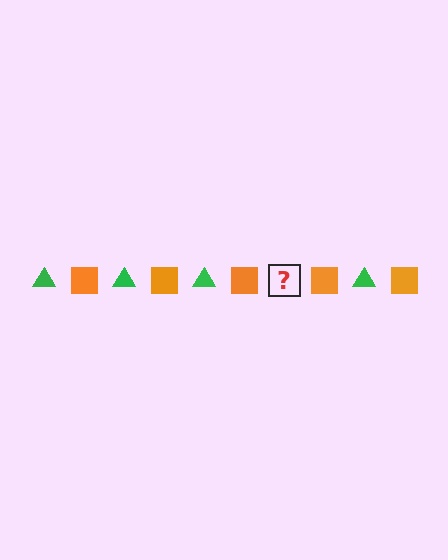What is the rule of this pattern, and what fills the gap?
The rule is that the pattern alternates between green triangle and orange square. The gap should be filled with a green triangle.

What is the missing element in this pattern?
The missing element is a green triangle.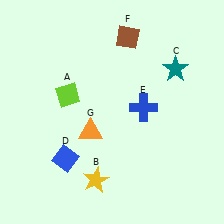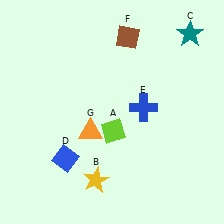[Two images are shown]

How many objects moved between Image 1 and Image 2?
2 objects moved between the two images.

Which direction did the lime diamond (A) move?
The lime diamond (A) moved right.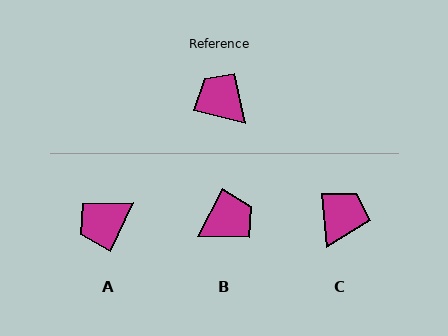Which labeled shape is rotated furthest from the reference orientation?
B, about 104 degrees away.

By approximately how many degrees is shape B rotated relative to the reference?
Approximately 104 degrees clockwise.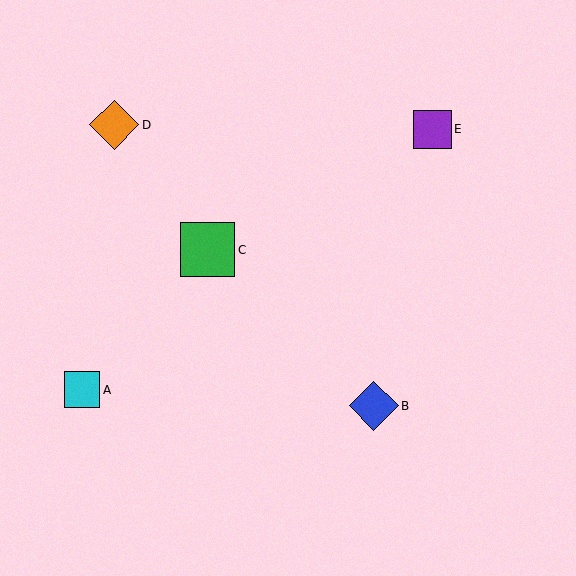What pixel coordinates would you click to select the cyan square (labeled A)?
Click at (82, 390) to select the cyan square A.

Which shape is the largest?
The green square (labeled C) is the largest.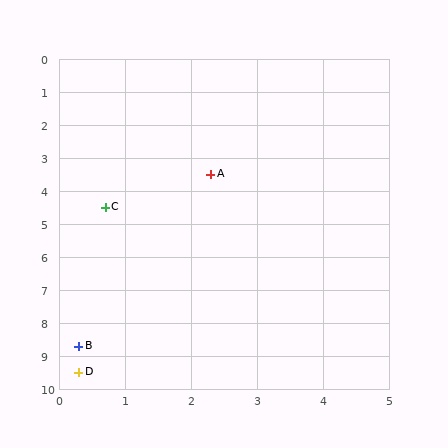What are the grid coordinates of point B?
Point B is at approximately (0.3, 8.7).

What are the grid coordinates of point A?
Point A is at approximately (2.3, 3.5).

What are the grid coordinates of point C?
Point C is at approximately (0.7, 4.5).